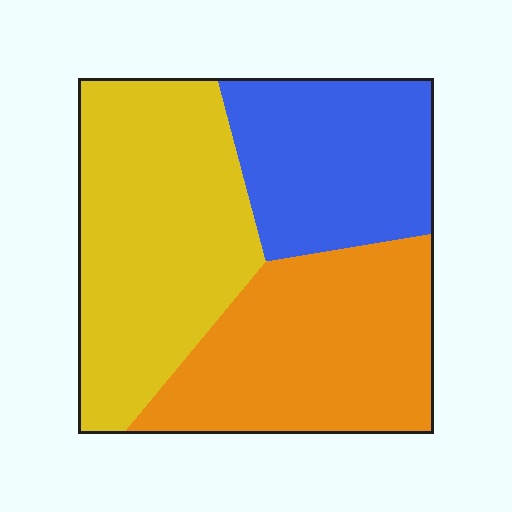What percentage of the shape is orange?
Orange covers 34% of the shape.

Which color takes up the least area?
Blue, at roughly 25%.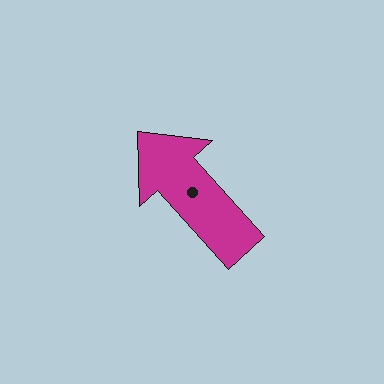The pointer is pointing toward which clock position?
Roughly 11 o'clock.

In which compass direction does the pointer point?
Northwest.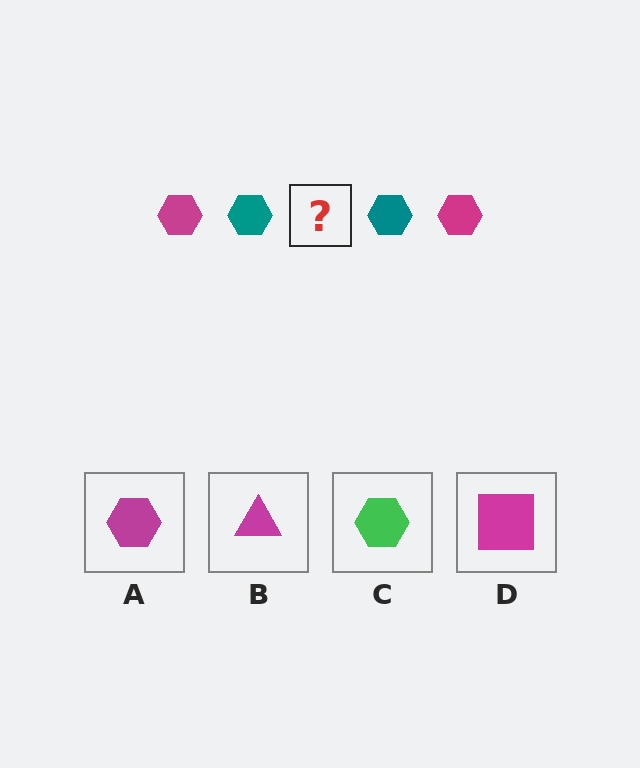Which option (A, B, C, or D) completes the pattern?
A.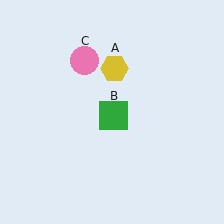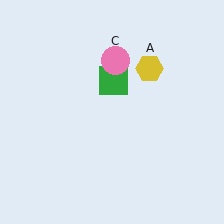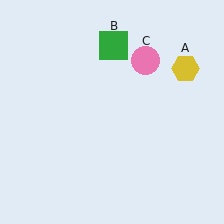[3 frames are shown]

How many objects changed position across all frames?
3 objects changed position: yellow hexagon (object A), green square (object B), pink circle (object C).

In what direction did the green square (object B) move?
The green square (object B) moved up.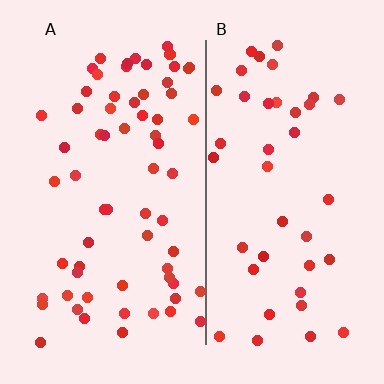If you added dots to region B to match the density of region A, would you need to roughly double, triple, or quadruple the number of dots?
Approximately double.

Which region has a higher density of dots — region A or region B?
A (the left).